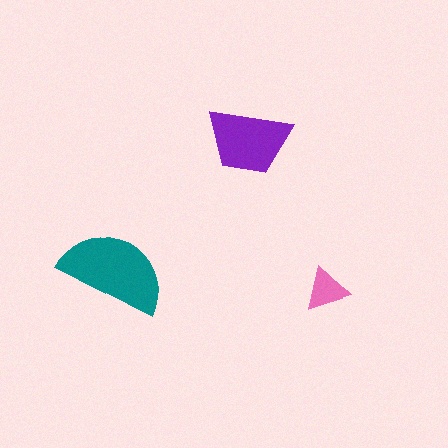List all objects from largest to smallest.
The teal semicircle, the purple trapezoid, the pink triangle.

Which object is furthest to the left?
The teal semicircle is leftmost.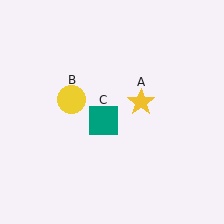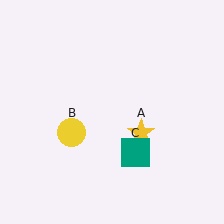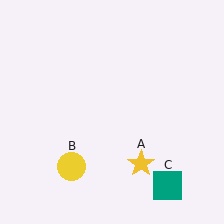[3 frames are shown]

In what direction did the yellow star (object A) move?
The yellow star (object A) moved down.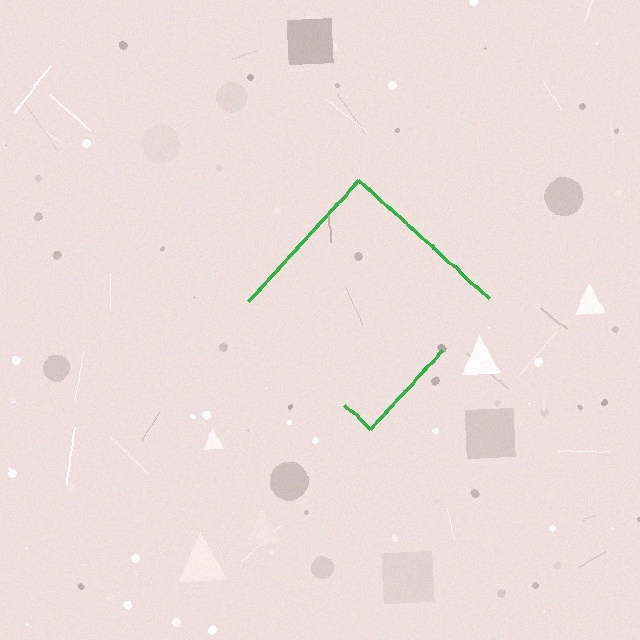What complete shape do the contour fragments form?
The contour fragments form a diamond.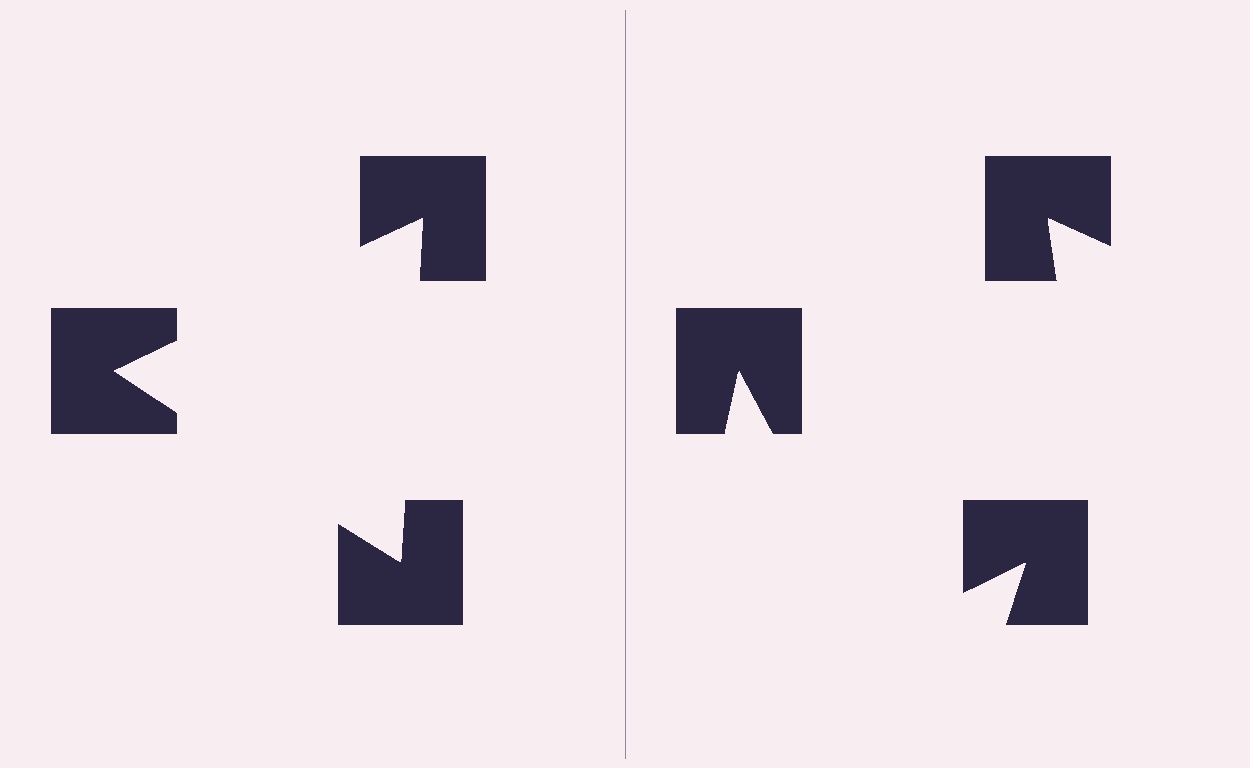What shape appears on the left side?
An illusory triangle.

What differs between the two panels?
The notched squares are positioned identically on both sides; only the wedge orientations differ. On the left they align to a triangle; on the right they are misaligned.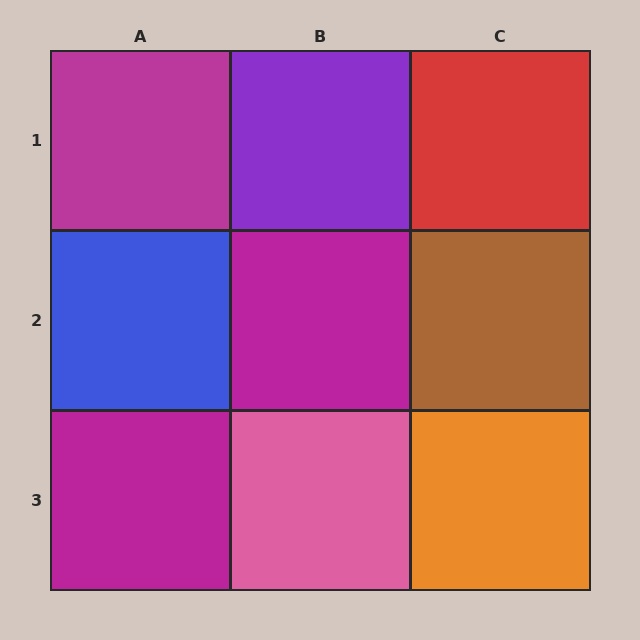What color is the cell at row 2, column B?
Magenta.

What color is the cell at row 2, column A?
Blue.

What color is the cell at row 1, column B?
Purple.